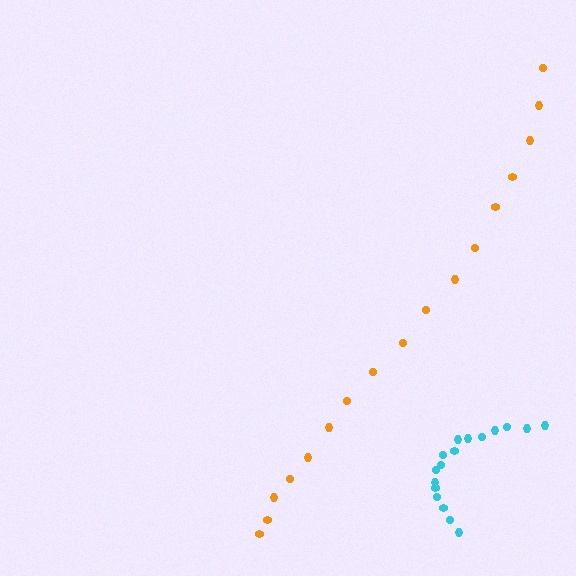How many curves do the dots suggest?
There are 2 distinct paths.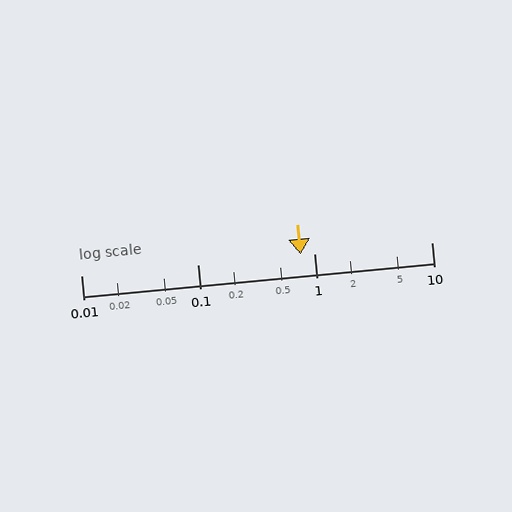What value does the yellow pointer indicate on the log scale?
The pointer indicates approximately 0.76.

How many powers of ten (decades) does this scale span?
The scale spans 3 decades, from 0.01 to 10.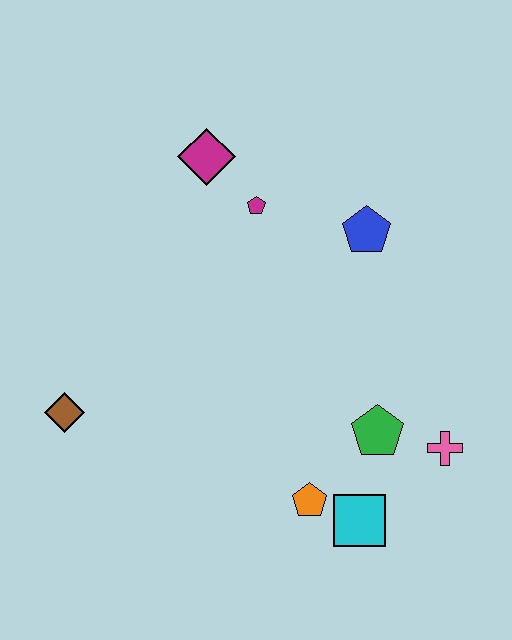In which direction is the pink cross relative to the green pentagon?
The pink cross is to the right of the green pentagon.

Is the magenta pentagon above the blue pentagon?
Yes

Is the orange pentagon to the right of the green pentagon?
No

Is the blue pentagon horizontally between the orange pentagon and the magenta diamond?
No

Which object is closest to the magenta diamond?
The magenta pentagon is closest to the magenta diamond.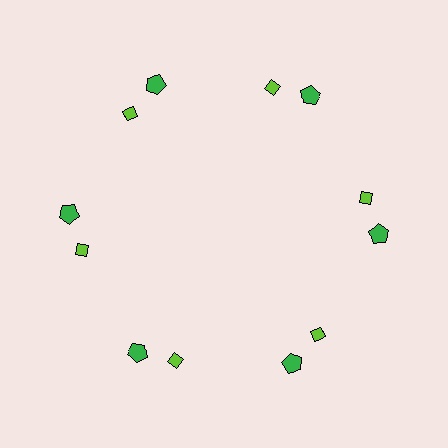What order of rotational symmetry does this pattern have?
This pattern has 6-fold rotational symmetry.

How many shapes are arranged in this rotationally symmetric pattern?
There are 12 shapes, arranged in 6 groups of 2.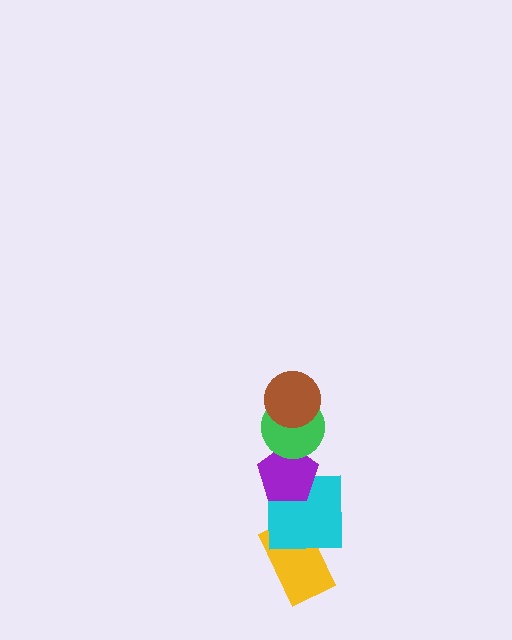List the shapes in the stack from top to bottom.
From top to bottom: the brown circle, the green circle, the purple pentagon, the cyan square, the yellow rectangle.